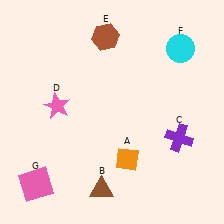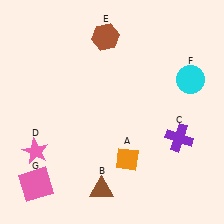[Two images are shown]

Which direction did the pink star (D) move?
The pink star (D) moved down.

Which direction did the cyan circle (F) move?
The cyan circle (F) moved down.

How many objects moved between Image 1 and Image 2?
2 objects moved between the two images.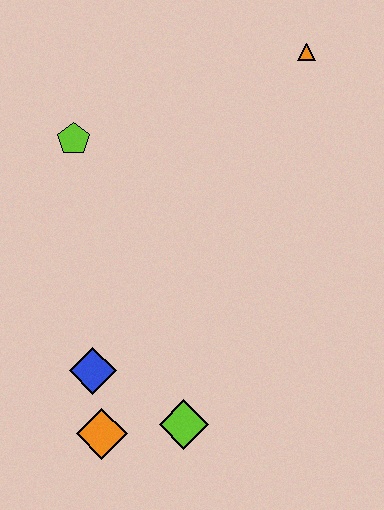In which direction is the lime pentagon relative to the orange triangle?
The lime pentagon is to the left of the orange triangle.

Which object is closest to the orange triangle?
The lime pentagon is closest to the orange triangle.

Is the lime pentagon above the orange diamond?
Yes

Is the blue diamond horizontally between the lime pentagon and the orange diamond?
Yes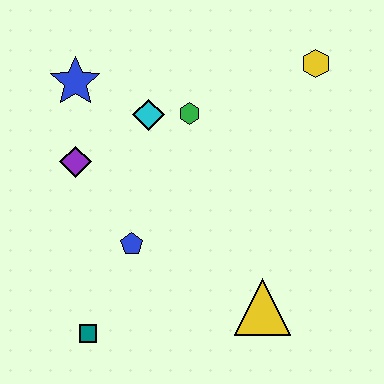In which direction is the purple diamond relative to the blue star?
The purple diamond is below the blue star.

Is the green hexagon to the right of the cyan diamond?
Yes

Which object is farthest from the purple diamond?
The yellow hexagon is farthest from the purple diamond.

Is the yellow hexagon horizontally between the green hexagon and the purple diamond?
No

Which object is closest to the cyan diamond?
The green hexagon is closest to the cyan diamond.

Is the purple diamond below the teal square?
No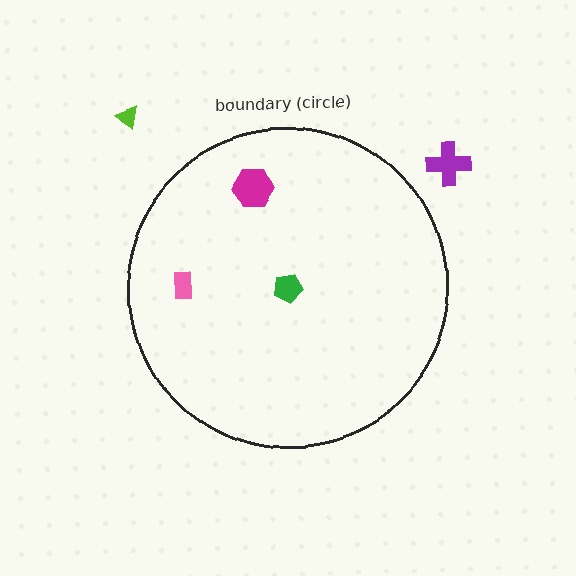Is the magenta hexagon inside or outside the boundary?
Inside.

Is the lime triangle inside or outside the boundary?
Outside.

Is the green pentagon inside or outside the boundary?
Inside.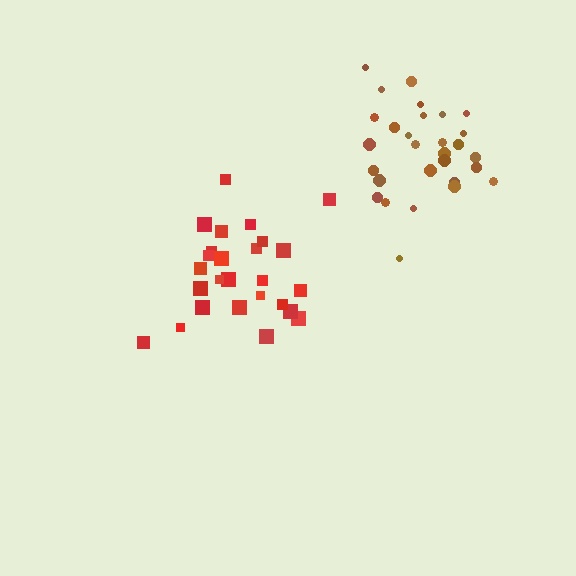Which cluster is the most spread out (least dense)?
Red.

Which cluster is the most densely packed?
Brown.